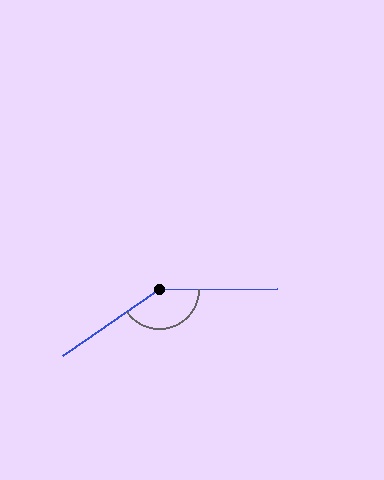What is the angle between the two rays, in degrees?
Approximately 146 degrees.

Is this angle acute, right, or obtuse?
It is obtuse.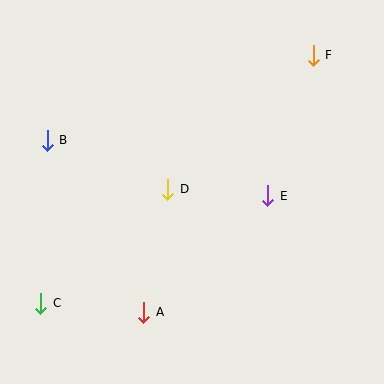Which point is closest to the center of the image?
Point D at (168, 189) is closest to the center.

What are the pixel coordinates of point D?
Point D is at (168, 189).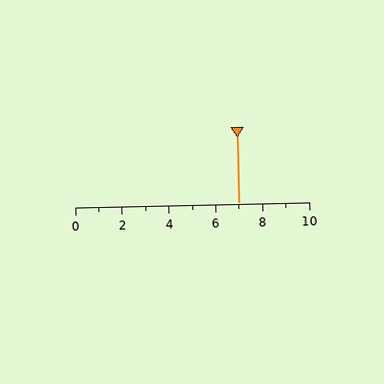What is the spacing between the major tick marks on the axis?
The major ticks are spaced 2 apart.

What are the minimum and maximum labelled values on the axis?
The axis runs from 0 to 10.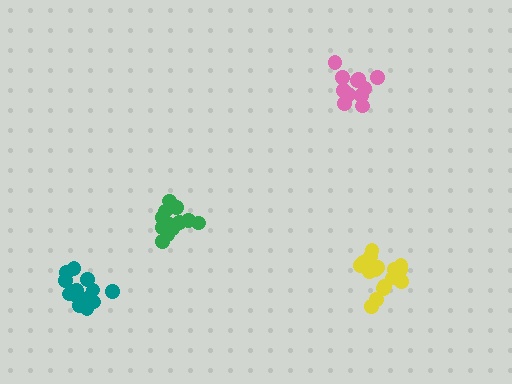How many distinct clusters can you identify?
There are 4 distinct clusters.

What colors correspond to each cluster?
The clusters are colored: yellow, green, pink, teal.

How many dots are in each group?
Group 1: 16 dots, Group 2: 12 dots, Group 3: 11 dots, Group 4: 14 dots (53 total).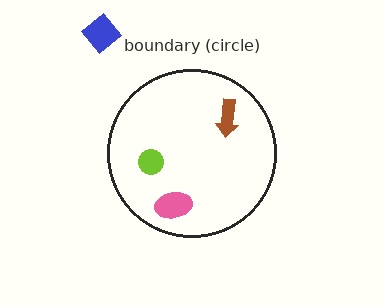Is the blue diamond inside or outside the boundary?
Outside.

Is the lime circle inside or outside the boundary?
Inside.